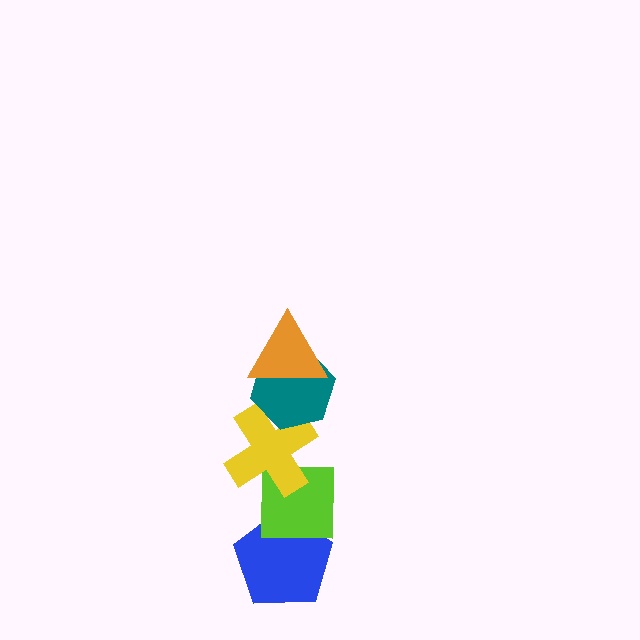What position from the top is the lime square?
The lime square is 4th from the top.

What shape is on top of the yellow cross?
The teal hexagon is on top of the yellow cross.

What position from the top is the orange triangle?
The orange triangle is 1st from the top.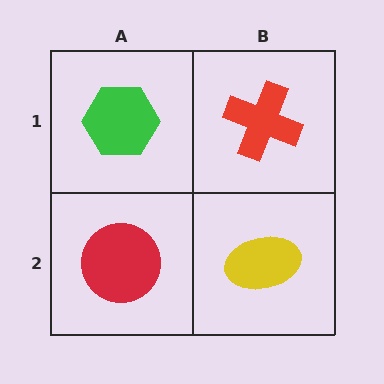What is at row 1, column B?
A red cross.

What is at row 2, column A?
A red circle.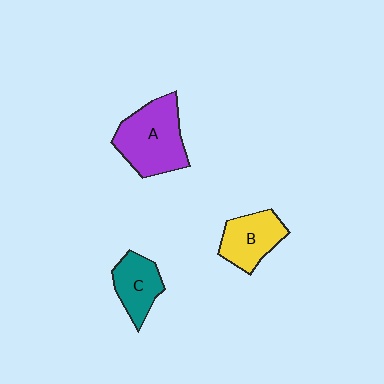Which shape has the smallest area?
Shape C (teal).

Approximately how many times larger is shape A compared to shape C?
Approximately 1.7 times.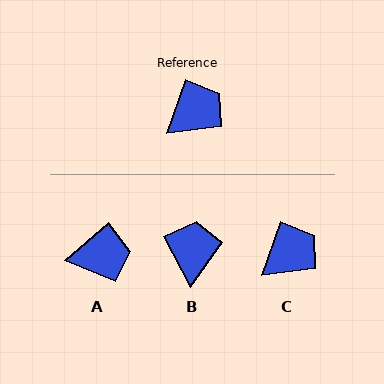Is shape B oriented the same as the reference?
No, it is off by about 47 degrees.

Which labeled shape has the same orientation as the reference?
C.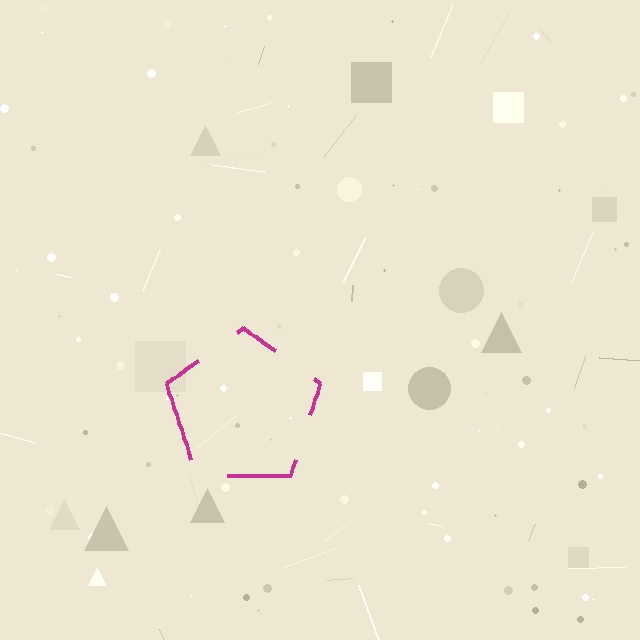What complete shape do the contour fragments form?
The contour fragments form a pentagon.